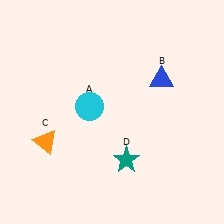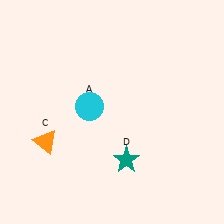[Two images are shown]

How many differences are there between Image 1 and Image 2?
There is 1 difference between the two images.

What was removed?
The blue triangle (B) was removed in Image 2.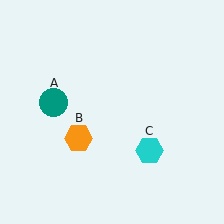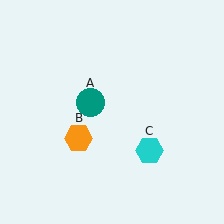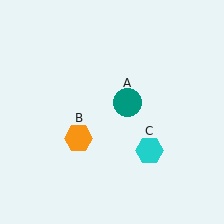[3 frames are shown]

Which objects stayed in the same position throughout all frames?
Orange hexagon (object B) and cyan hexagon (object C) remained stationary.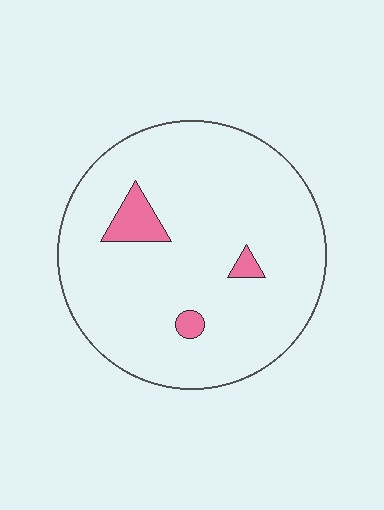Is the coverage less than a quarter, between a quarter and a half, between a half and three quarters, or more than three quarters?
Less than a quarter.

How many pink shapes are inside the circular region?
3.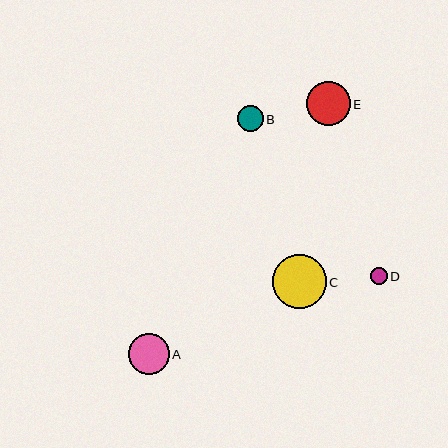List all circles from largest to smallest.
From largest to smallest: C, E, A, B, D.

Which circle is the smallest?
Circle D is the smallest with a size of approximately 17 pixels.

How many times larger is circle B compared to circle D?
Circle B is approximately 1.6 times the size of circle D.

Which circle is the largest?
Circle C is the largest with a size of approximately 54 pixels.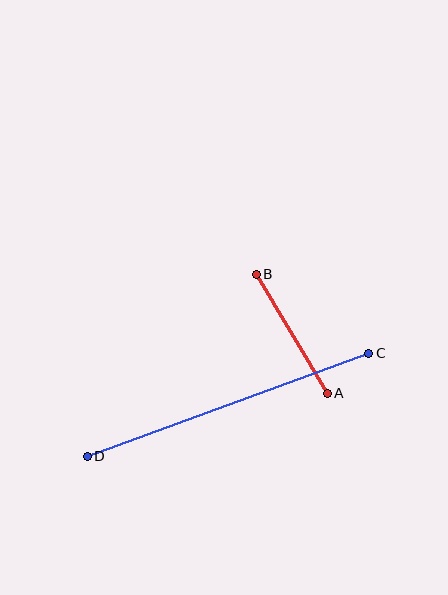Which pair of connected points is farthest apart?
Points C and D are farthest apart.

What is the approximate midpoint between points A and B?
The midpoint is at approximately (292, 334) pixels.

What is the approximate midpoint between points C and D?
The midpoint is at approximately (228, 405) pixels.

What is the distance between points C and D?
The distance is approximately 300 pixels.